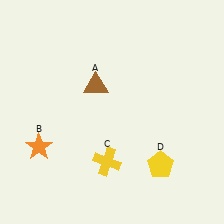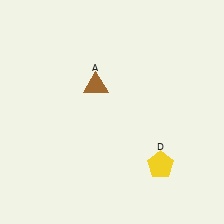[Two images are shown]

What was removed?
The orange star (B), the yellow cross (C) were removed in Image 2.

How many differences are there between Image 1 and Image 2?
There are 2 differences between the two images.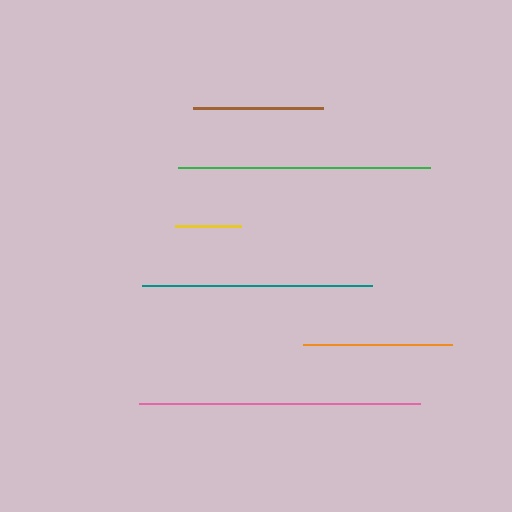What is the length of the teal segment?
The teal segment is approximately 230 pixels long.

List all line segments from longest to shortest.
From longest to shortest: pink, green, teal, orange, brown, yellow.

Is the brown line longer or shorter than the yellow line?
The brown line is longer than the yellow line.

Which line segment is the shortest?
The yellow line is the shortest at approximately 66 pixels.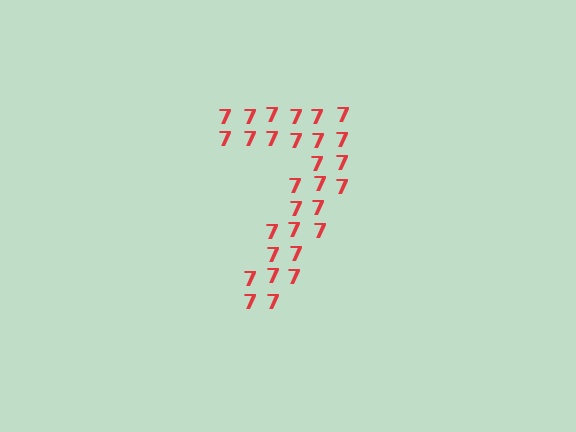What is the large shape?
The large shape is the digit 7.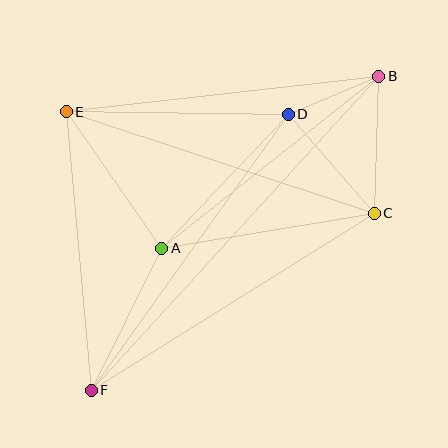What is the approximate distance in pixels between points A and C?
The distance between A and C is approximately 215 pixels.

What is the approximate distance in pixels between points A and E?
The distance between A and E is approximately 167 pixels.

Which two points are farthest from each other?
Points B and F are farthest from each other.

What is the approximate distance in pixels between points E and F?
The distance between E and F is approximately 280 pixels.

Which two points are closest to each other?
Points B and D are closest to each other.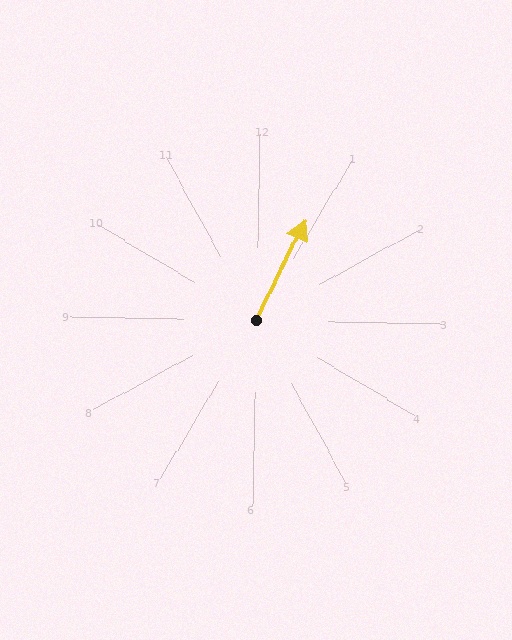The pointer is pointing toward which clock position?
Roughly 1 o'clock.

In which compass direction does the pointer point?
Northeast.